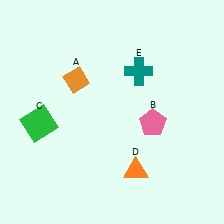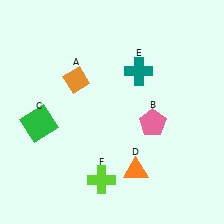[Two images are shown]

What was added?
A lime cross (F) was added in Image 2.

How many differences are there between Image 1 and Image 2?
There is 1 difference between the two images.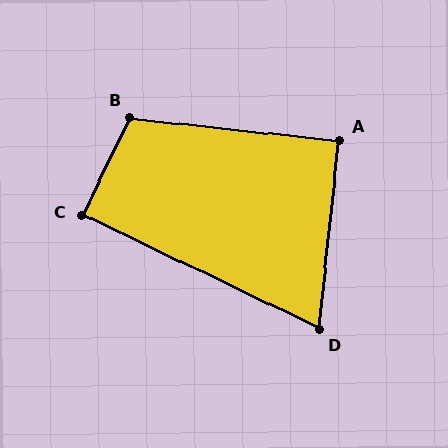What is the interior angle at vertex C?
Approximately 90 degrees (approximately right).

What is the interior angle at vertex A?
Approximately 90 degrees (approximately right).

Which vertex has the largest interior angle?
B, at approximately 110 degrees.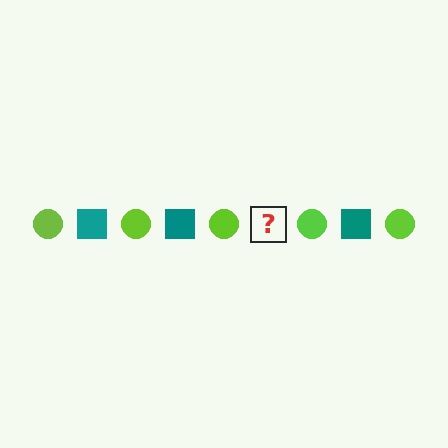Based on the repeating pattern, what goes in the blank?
The blank should be a teal square.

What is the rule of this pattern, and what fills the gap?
The rule is that the pattern alternates between lime circle and teal square. The gap should be filled with a teal square.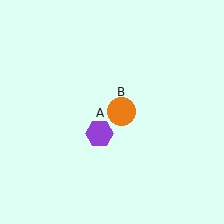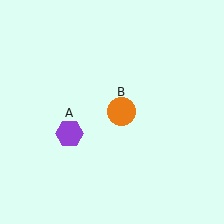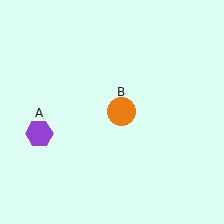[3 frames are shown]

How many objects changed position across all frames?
1 object changed position: purple hexagon (object A).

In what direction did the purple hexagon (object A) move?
The purple hexagon (object A) moved left.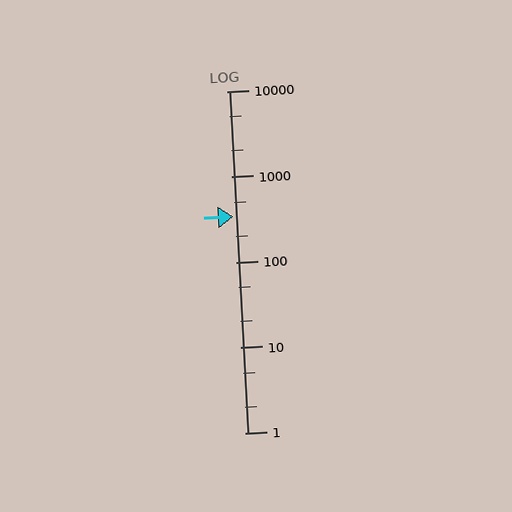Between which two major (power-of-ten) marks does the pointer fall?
The pointer is between 100 and 1000.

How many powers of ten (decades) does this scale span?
The scale spans 4 decades, from 1 to 10000.